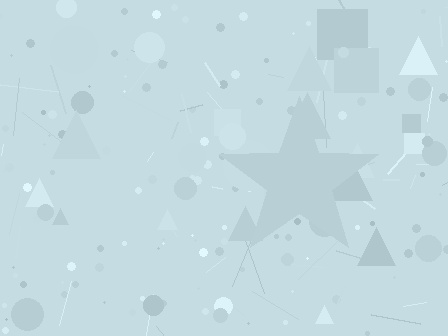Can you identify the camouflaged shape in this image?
The camouflaged shape is a star.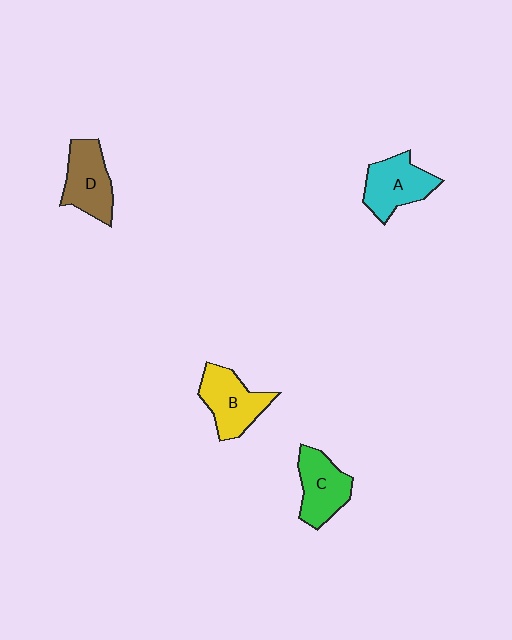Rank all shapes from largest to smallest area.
From largest to smallest: B (yellow), A (cyan), D (brown), C (green).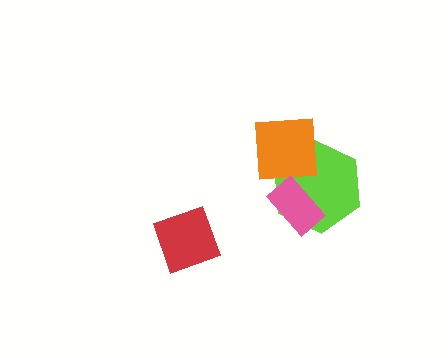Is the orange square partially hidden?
No, no other shape covers it.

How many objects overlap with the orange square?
1 object overlaps with the orange square.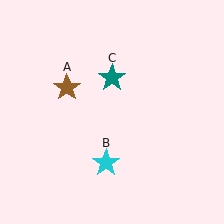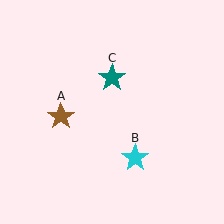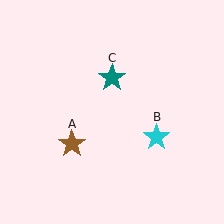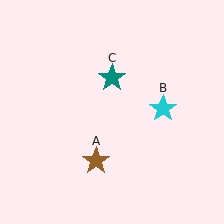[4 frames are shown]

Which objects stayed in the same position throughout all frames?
Teal star (object C) remained stationary.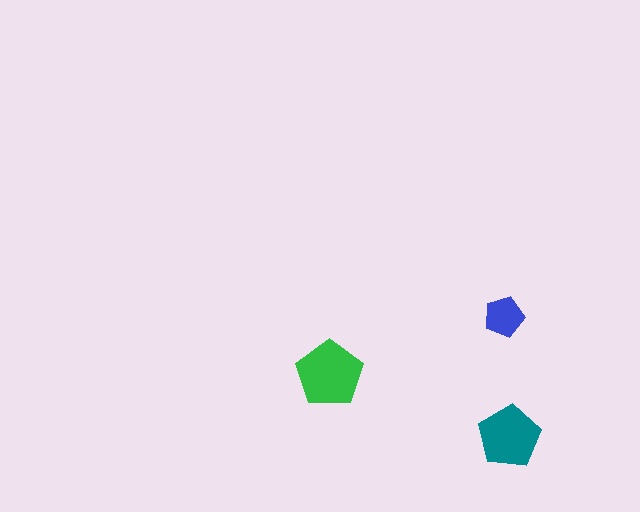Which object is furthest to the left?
The green pentagon is leftmost.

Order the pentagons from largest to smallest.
the green one, the teal one, the blue one.